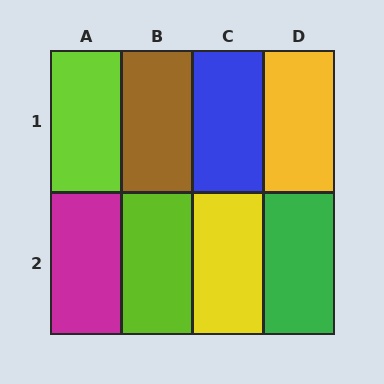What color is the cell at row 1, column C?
Blue.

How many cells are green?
1 cell is green.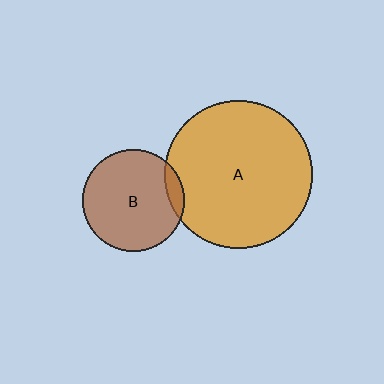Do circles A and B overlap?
Yes.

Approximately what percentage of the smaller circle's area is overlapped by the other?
Approximately 10%.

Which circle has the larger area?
Circle A (orange).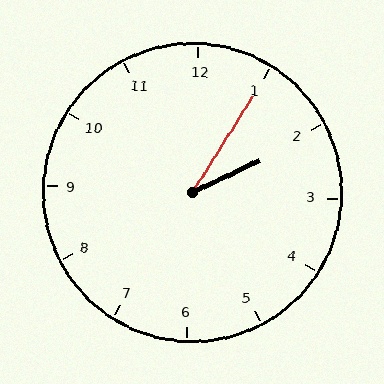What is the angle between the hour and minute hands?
Approximately 32 degrees.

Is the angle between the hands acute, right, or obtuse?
It is acute.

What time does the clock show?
2:05.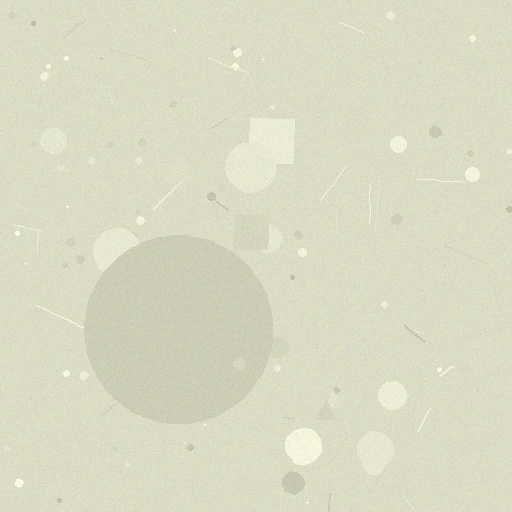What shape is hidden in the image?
A circle is hidden in the image.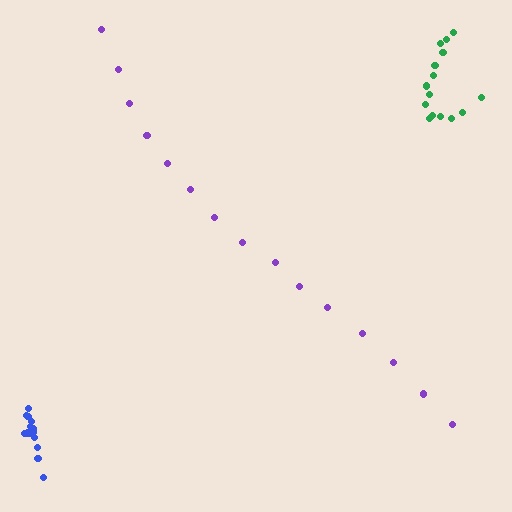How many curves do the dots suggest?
There are 3 distinct paths.